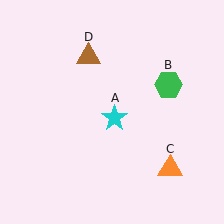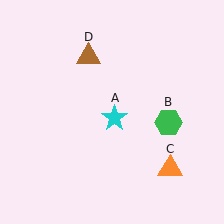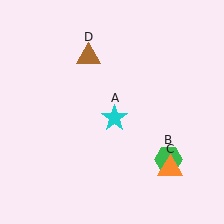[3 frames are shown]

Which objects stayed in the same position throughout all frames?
Cyan star (object A) and orange triangle (object C) and brown triangle (object D) remained stationary.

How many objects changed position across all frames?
1 object changed position: green hexagon (object B).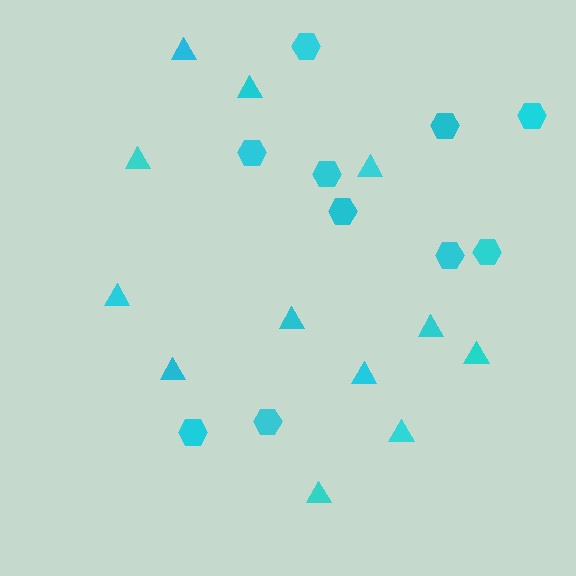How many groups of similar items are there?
There are 2 groups: one group of triangles (12) and one group of hexagons (10).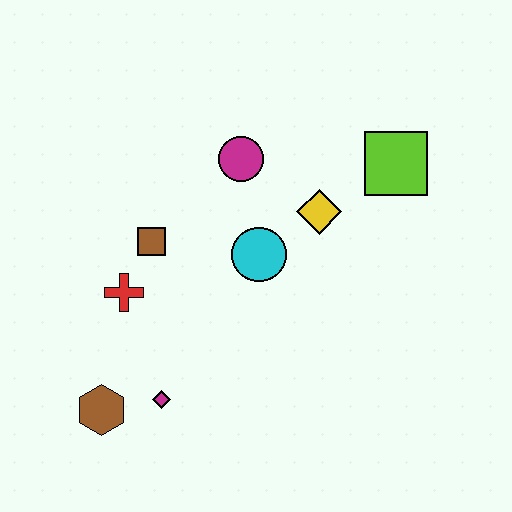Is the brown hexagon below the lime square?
Yes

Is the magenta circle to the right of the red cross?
Yes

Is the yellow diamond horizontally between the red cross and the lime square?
Yes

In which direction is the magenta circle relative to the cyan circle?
The magenta circle is above the cyan circle.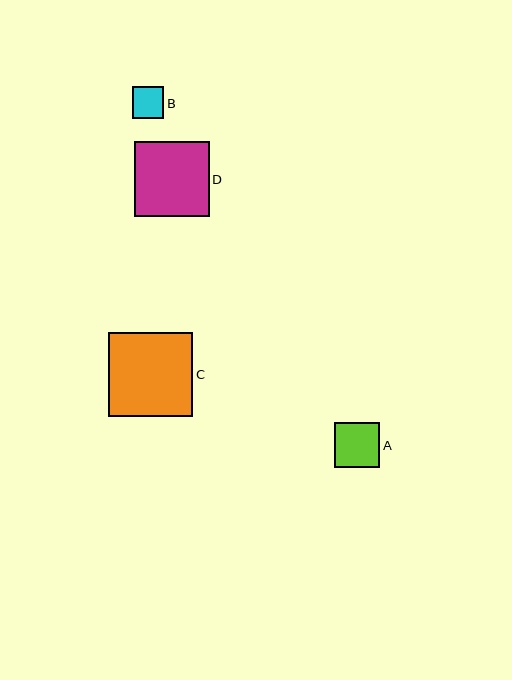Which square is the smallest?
Square B is the smallest with a size of approximately 32 pixels.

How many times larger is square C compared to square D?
Square C is approximately 1.1 times the size of square D.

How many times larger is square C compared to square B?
Square C is approximately 2.6 times the size of square B.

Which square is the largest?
Square C is the largest with a size of approximately 84 pixels.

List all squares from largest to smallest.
From largest to smallest: C, D, A, B.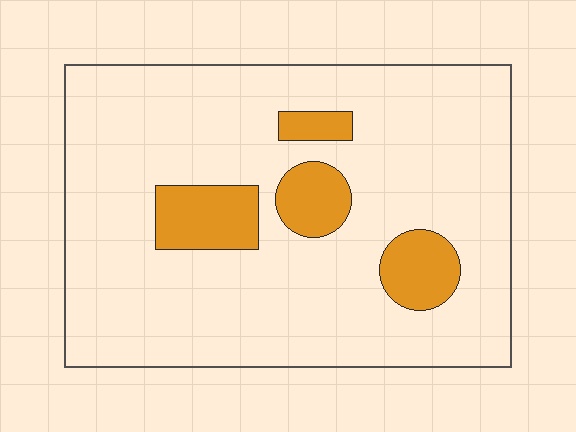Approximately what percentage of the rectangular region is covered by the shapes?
Approximately 15%.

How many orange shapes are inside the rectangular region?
4.